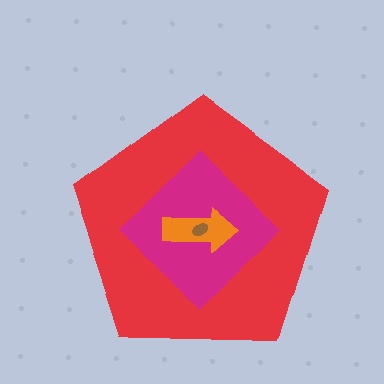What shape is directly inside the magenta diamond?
The orange arrow.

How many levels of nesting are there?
4.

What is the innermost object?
The brown ellipse.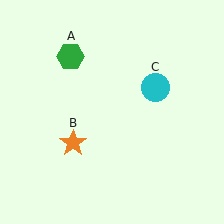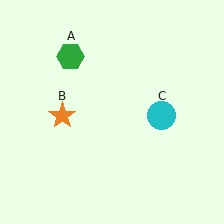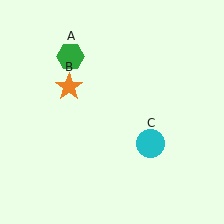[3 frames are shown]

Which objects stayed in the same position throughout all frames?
Green hexagon (object A) remained stationary.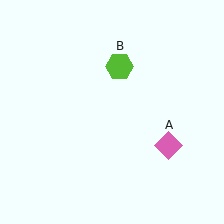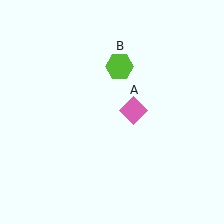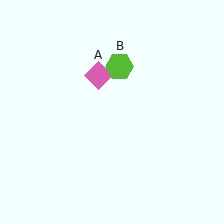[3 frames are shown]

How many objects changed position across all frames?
1 object changed position: pink diamond (object A).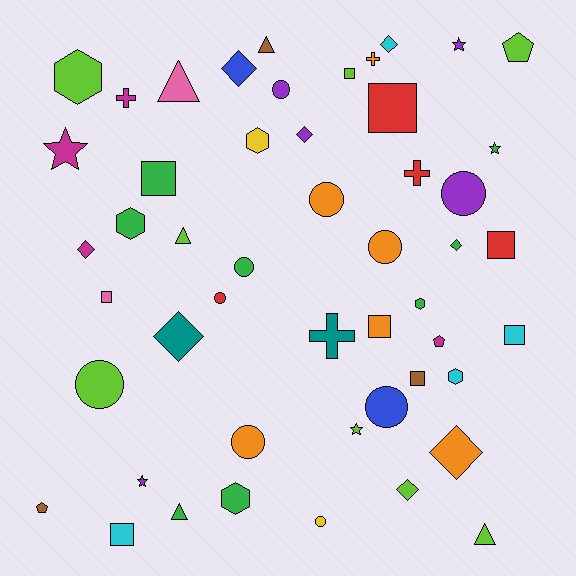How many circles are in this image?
There are 10 circles.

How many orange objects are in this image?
There are 6 orange objects.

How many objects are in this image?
There are 50 objects.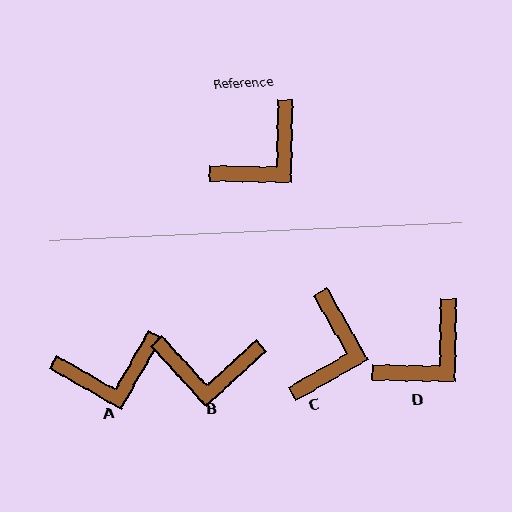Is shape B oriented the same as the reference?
No, it is off by about 46 degrees.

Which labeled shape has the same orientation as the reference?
D.